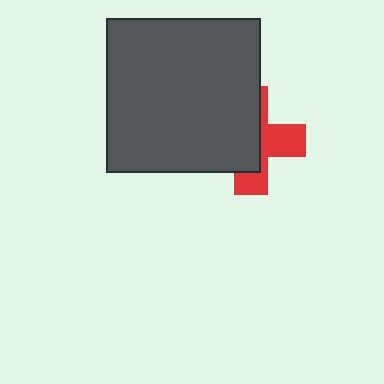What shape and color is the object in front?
The object in front is a dark gray square.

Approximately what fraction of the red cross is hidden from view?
Roughly 59% of the red cross is hidden behind the dark gray square.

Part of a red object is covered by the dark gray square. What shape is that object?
It is a cross.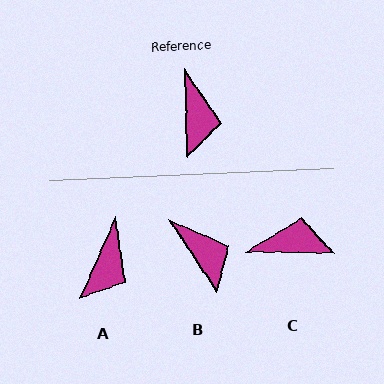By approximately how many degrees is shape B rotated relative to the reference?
Approximately 32 degrees counter-clockwise.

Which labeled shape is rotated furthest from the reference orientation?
C, about 88 degrees away.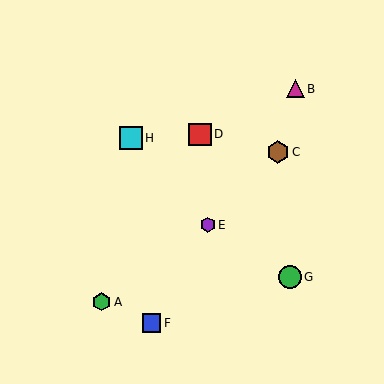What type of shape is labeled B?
Shape B is a magenta triangle.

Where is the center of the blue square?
The center of the blue square is at (152, 323).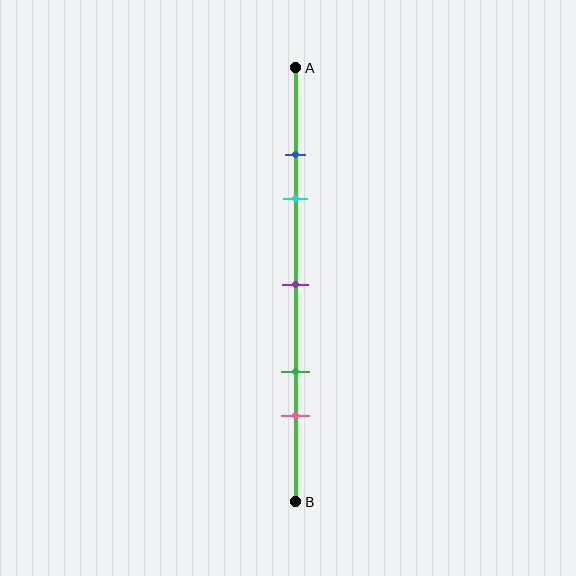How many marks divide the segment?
There are 5 marks dividing the segment.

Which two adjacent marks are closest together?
The blue and cyan marks are the closest adjacent pair.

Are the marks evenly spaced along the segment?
No, the marks are not evenly spaced.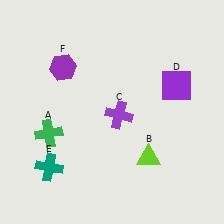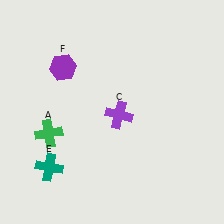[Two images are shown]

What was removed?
The lime triangle (B), the purple square (D) were removed in Image 2.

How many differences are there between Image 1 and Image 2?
There are 2 differences between the two images.